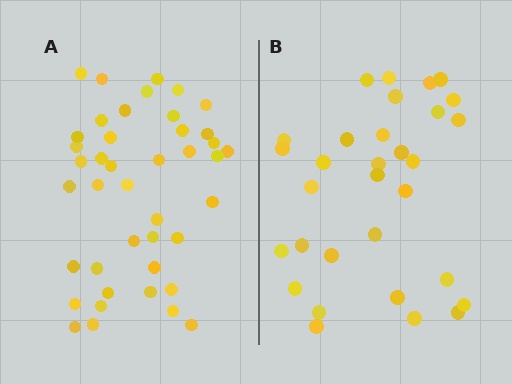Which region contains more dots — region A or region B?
Region A (the left region) has more dots.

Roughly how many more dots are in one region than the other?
Region A has roughly 12 or so more dots than region B.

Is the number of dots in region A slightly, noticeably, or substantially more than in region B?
Region A has noticeably more, but not dramatically so. The ratio is roughly 1.4 to 1.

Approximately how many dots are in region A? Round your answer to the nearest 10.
About 40 dots. (The exact count is 42, which rounds to 40.)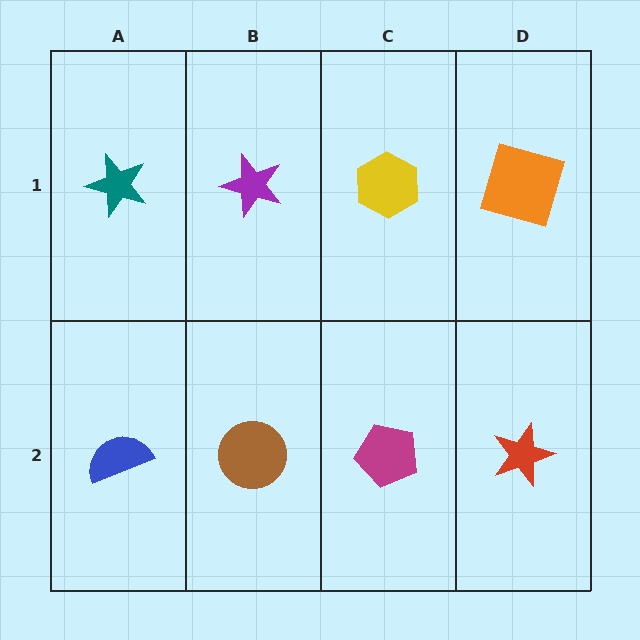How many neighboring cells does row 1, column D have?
2.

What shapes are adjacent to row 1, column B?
A brown circle (row 2, column B), a teal star (row 1, column A), a yellow hexagon (row 1, column C).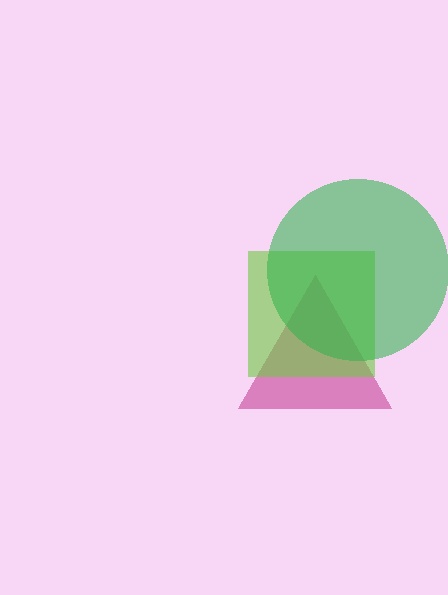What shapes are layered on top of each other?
The layered shapes are: a magenta triangle, a lime square, a green circle.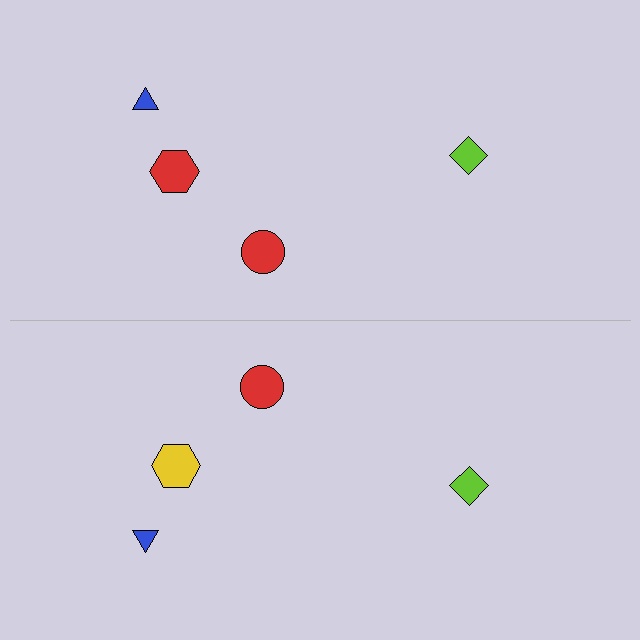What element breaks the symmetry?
The yellow hexagon on the bottom side breaks the symmetry — its mirror counterpart is red.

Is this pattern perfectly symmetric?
No, the pattern is not perfectly symmetric. The yellow hexagon on the bottom side breaks the symmetry — its mirror counterpart is red.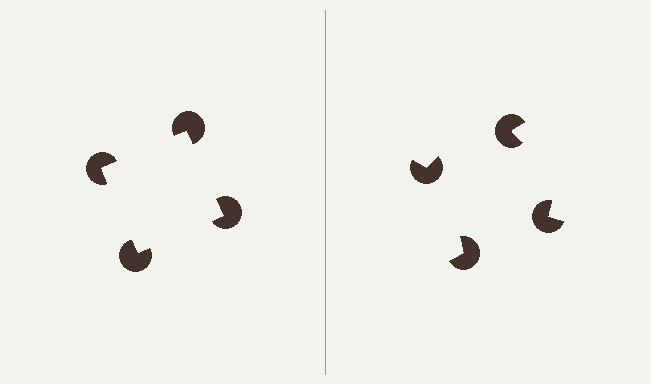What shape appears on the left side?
An illusory square.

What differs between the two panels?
The pac-man discs are positioned identically on both sides; only the wedge orientations differ. On the left they align to a square; on the right they are misaligned.